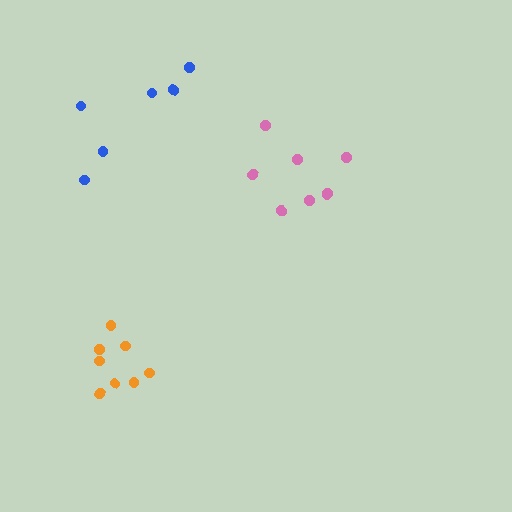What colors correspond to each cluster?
The clusters are colored: pink, orange, blue.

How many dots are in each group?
Group 1: 8 dots, Group 2: 8 dots, Group 3: 6 dots (22 total).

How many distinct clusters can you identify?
There are 3 distinct clusters.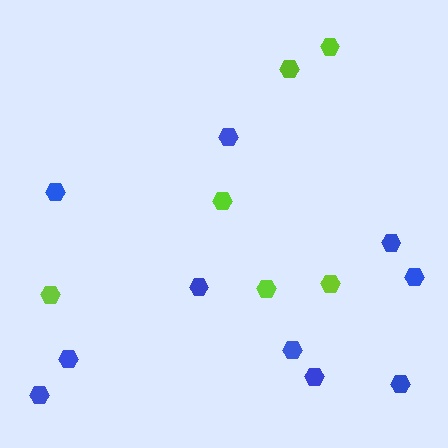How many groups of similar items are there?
There are 2 groups: one group of lime hexagons (6) and one group of blue hexagons (10).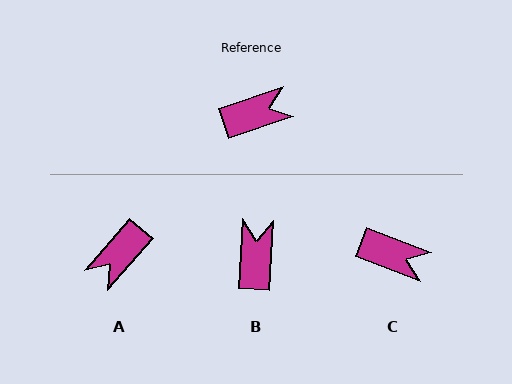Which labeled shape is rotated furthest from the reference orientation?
A, about 149 degrees away.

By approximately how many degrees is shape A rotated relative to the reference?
Approximately 149 degrees clockwise.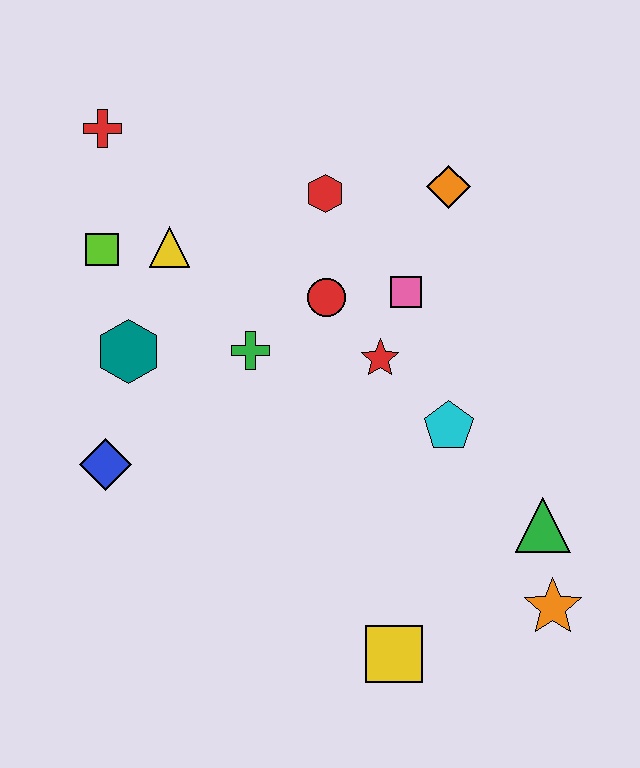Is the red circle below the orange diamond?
Yes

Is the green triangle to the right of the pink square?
Yes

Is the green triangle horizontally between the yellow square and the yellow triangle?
No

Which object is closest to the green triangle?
The orange star is closest to the green triangle.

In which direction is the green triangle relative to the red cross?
The green triangle is to the right of the red cross.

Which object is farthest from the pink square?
The yellow square is farthest from the pink square.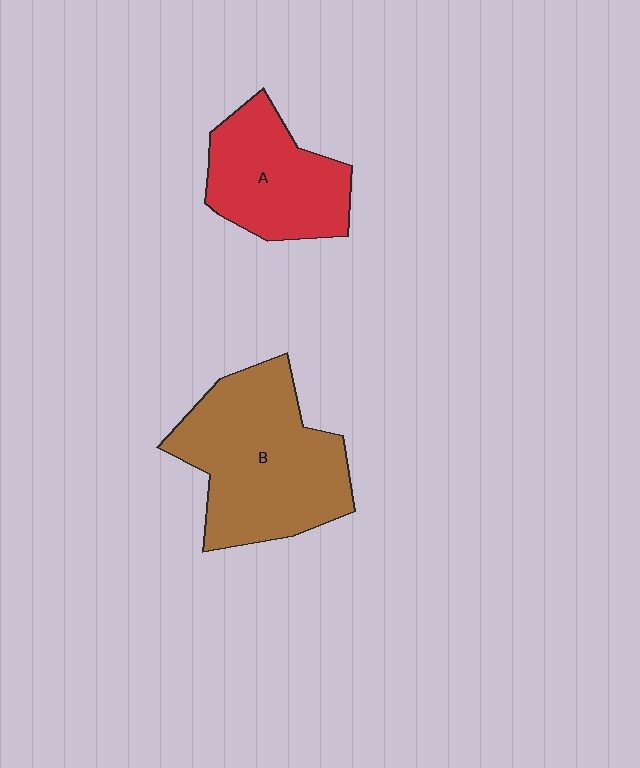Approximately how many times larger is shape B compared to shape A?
Approximately 1.5 times.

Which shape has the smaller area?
Shape A (red).